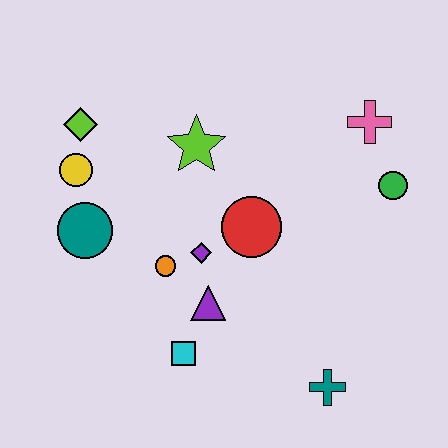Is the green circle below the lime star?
Yes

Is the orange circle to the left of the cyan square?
Yes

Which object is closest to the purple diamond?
The orange circle is closest to the purple diamond.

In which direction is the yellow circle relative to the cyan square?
The yellow circle is above the cyan square.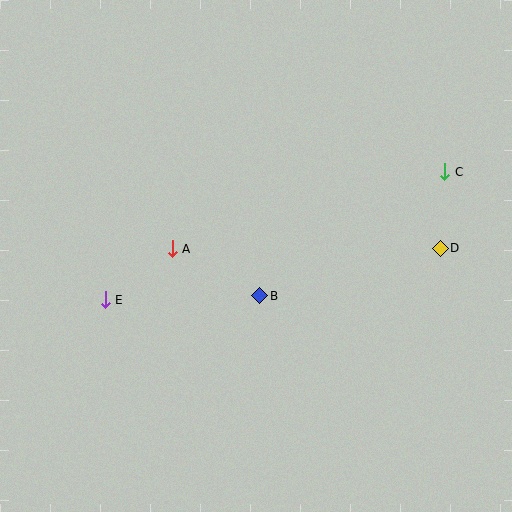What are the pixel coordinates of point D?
Point D is at (440, 248).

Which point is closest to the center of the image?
Point B at (260, 296) is closest to the center.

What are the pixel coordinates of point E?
Point E is at (105, 300).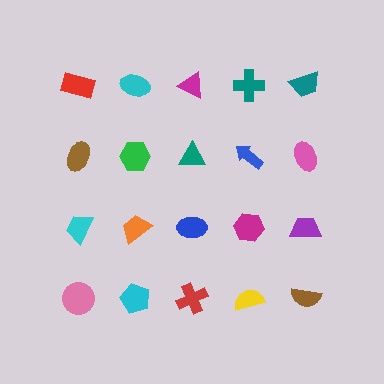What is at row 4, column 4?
A yellow semicircle.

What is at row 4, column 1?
A pink circle.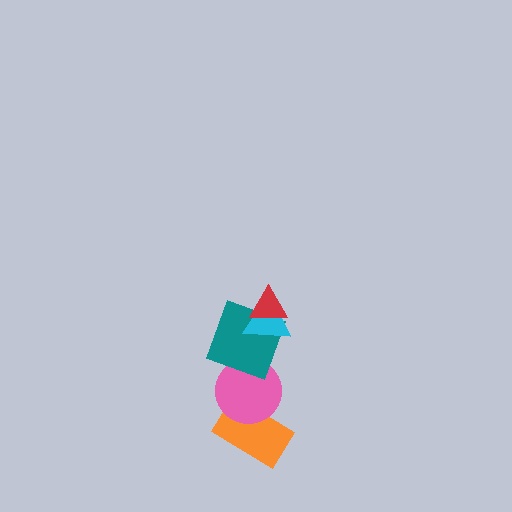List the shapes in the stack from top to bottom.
From top to bottom: the red triangle, the cyan triangle, the teal square, the pink circle, the orange rectangle.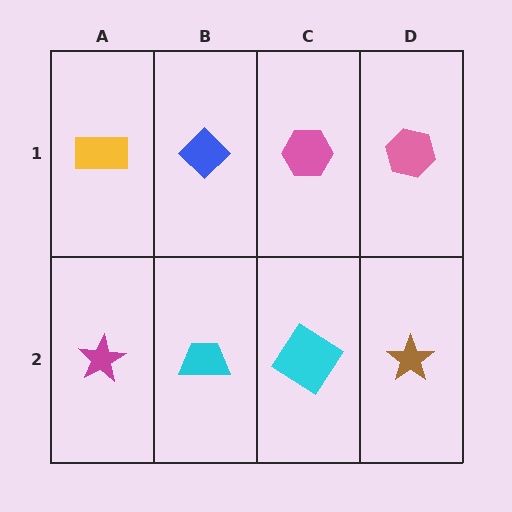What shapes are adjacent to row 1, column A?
A magenta star (row 2, column A), a blue diamond (row 1, column B).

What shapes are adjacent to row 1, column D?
A brown star (row 2, column D), a pink hexagon (row 1, column C).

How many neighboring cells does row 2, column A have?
2.